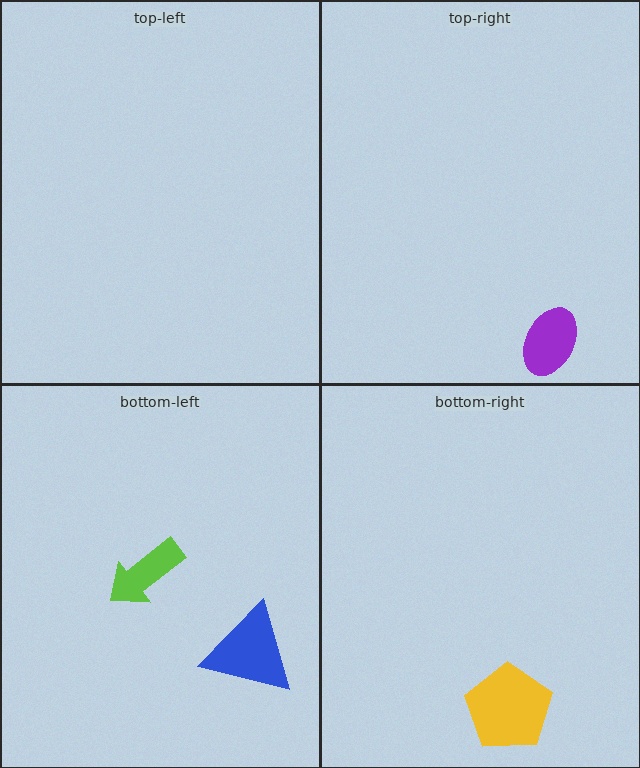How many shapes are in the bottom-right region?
1.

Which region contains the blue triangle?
The bottom-left region.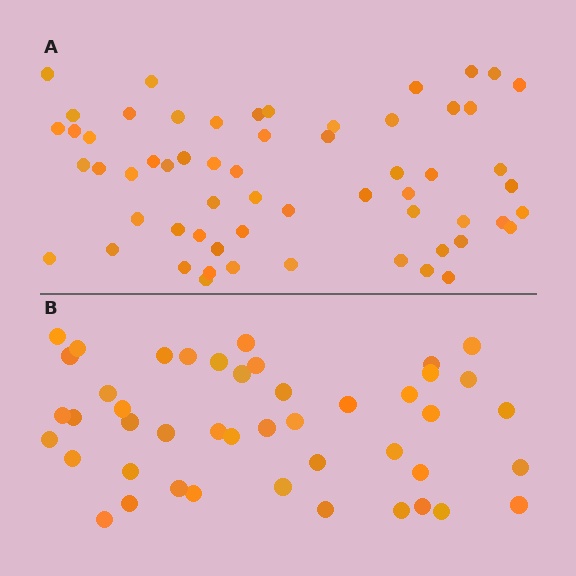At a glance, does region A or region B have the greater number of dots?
Region A (the top region) has more dots.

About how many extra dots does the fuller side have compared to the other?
Region A has approximately 15 more dots than region B.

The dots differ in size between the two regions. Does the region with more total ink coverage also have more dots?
No. Region B has more total ink coverage because its dots are larger, but region A actually contains more individual dots. Total area can be misleading — the number of items is what matters here.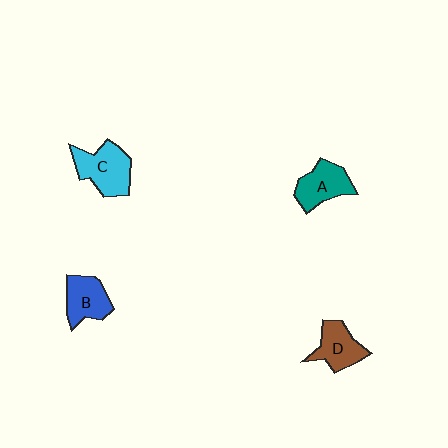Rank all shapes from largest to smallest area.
From largest to smallest: C (cyan), A (teal), B (blue), D (brown).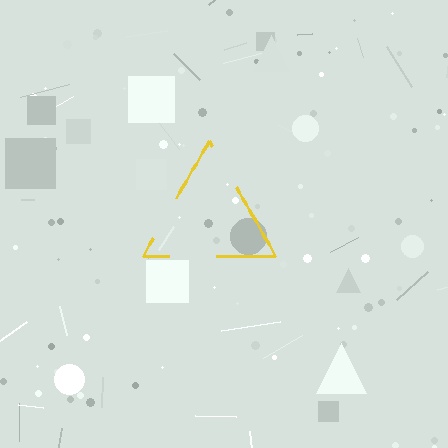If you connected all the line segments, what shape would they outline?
They would outline a triangle.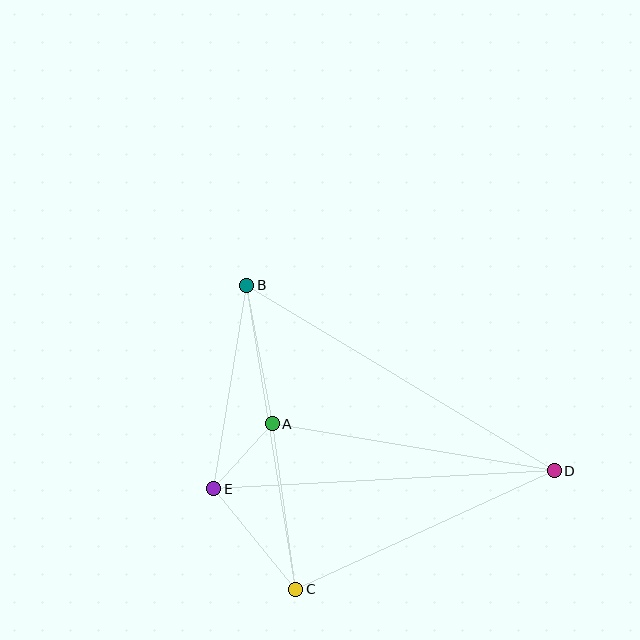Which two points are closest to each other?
Points A and E are closest to each other.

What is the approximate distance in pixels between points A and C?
The distance between A and C is approximately 167 pixels.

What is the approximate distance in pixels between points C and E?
The distance between C and E is approximately 130 pixels.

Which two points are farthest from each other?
Points B and D are farthest from each other.